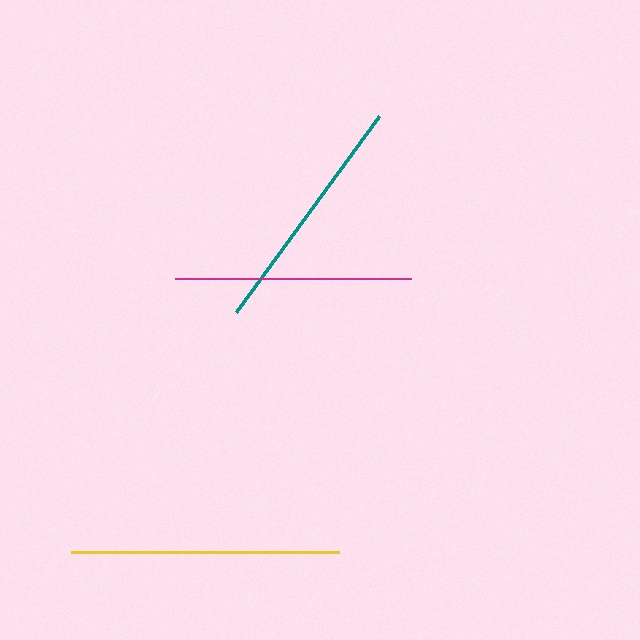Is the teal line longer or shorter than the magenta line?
The teal line is longer than the magenta line.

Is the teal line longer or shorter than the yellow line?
The yellow line is longer than the teal line.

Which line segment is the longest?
The yellow line is the longest at approximately 268 pixels.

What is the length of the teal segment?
The teal segment is approximately 243 pixels long.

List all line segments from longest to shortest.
From longest to shortest: yellow, teal, magenta.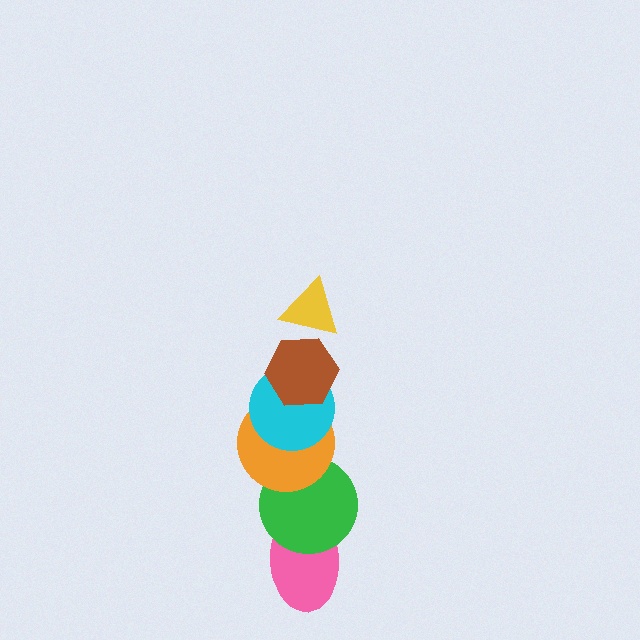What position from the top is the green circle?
The green circle is 5th from the top.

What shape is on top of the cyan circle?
The brown hexagon is on top of the cyan circle.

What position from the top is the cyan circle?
The cyan circle is 3rd from the top.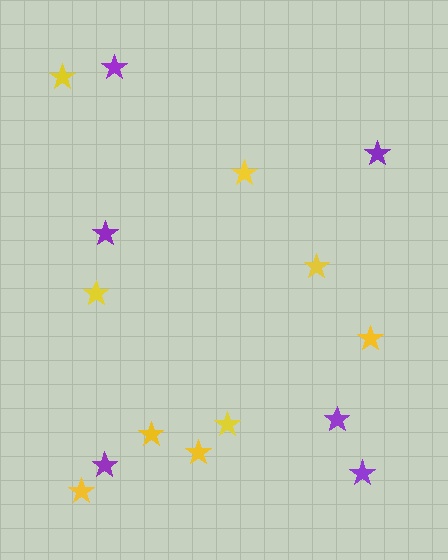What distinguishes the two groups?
There are 2 groups: one group of purple stars (6) and one group of yellow stars (9).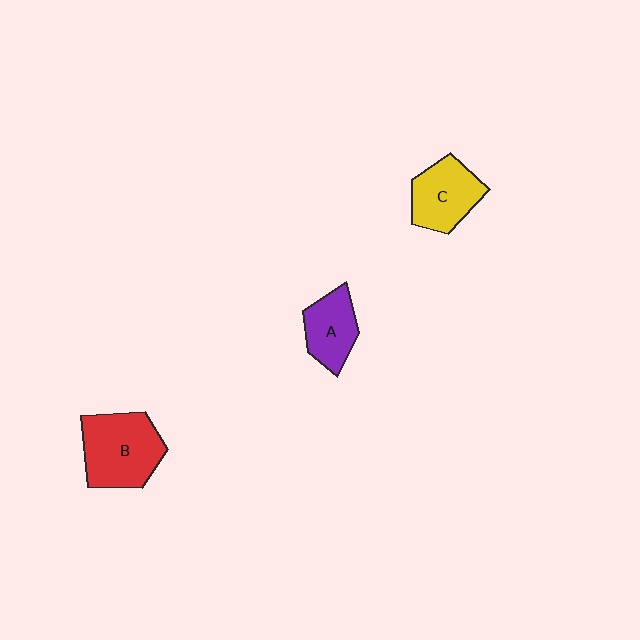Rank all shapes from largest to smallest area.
From largest to smallest: B (red), C (yellow), A (purple).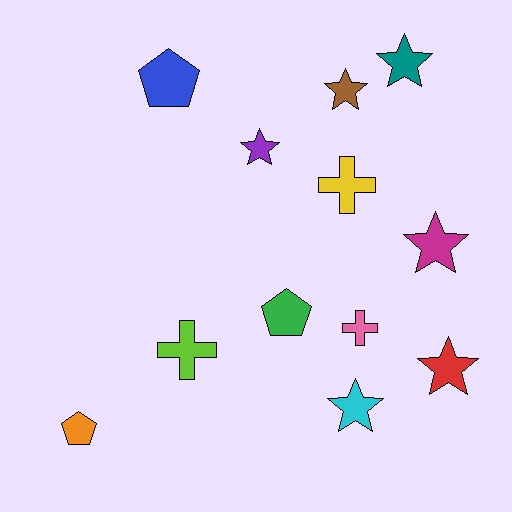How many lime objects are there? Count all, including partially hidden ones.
There is 1 lime object.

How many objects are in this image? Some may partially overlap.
There are 12 objects.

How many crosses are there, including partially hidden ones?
There are 3 crosses.